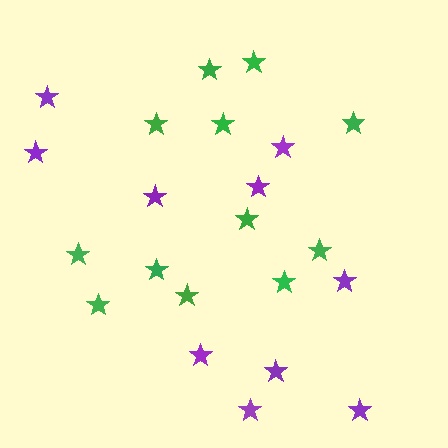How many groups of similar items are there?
There are 2 groups: one group of green stars (12) and one group of purple stars (10).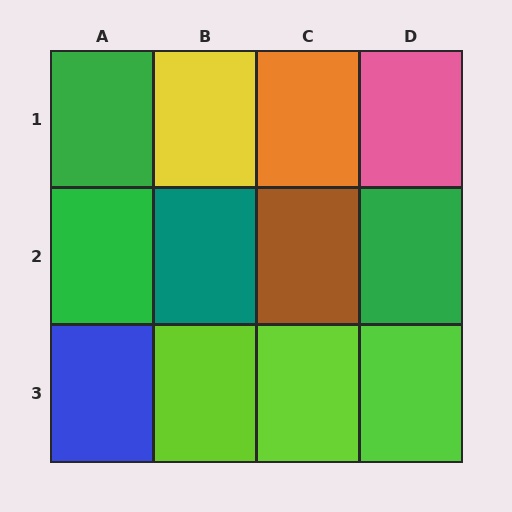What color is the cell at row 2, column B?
Teal.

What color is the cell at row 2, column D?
Green.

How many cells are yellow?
1 cell is yellow.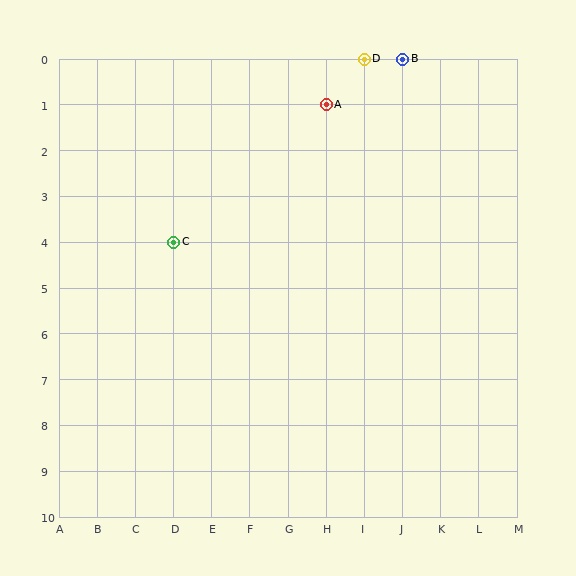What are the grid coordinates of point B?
Point B is at grid coordinates (J, 0).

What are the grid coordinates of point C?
Point C is at grid coordinates (D, 4).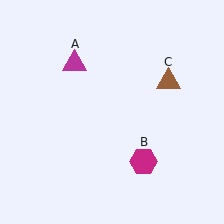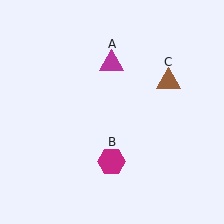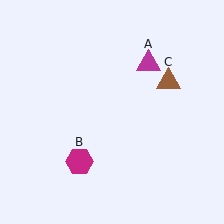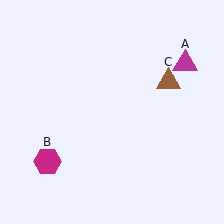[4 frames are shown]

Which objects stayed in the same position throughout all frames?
Brown triangle (object C) remained stationary.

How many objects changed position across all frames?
2 objects changed position: magenta triangle (object A), magenta hexagon (object B).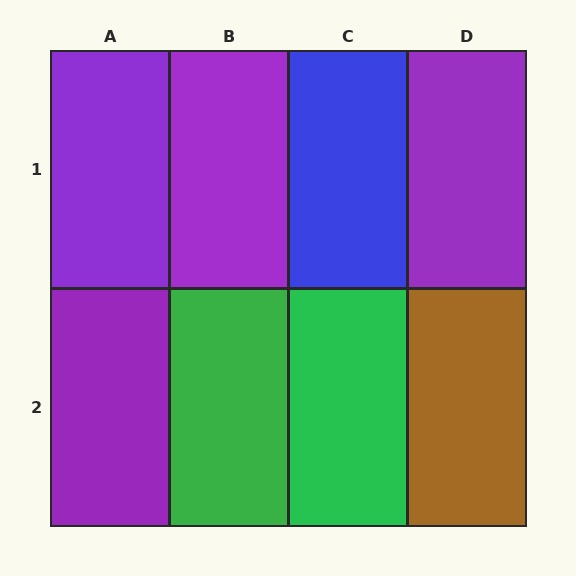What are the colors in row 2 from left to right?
Purple, green, green, brown.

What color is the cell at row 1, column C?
Blue.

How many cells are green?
2 cells are green.